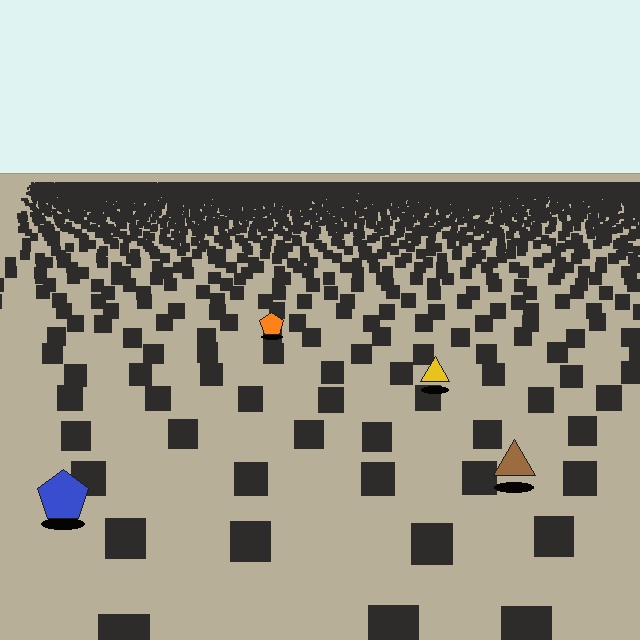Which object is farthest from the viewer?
The orange pentagon is farthest from the viewer. It appears smaller and the ground texture around it is denser.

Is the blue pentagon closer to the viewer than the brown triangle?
Yes. The blue pentagon is closer — you can tell from the texture gradient: the ground texture is coarser near it.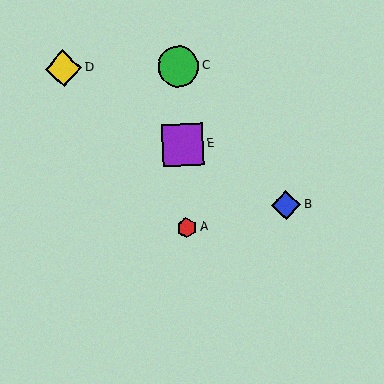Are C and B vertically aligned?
No, C is at x≈179 and B is at x≈286.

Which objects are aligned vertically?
Objects A, C, E are aligned vertically.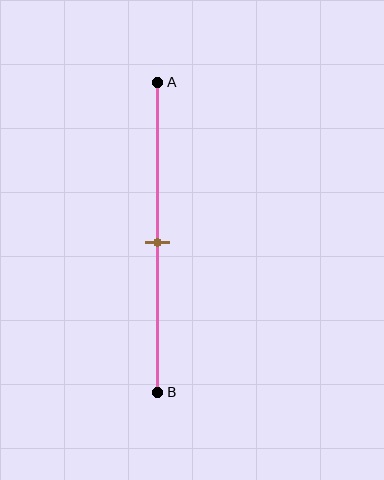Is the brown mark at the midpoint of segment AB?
Yes, the mark is approximately at the midpoint.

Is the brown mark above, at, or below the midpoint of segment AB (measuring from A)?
The brown mark is approximately at the midpoint of segment AB.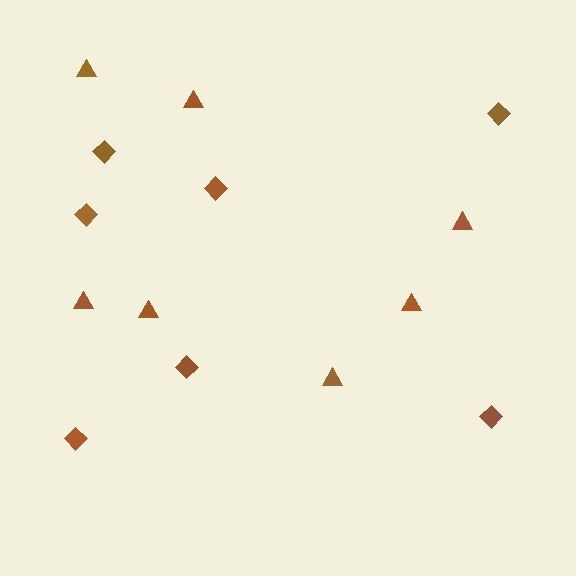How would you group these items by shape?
There are 2 groups: one group of triangles (7) and one group of diamonds (7).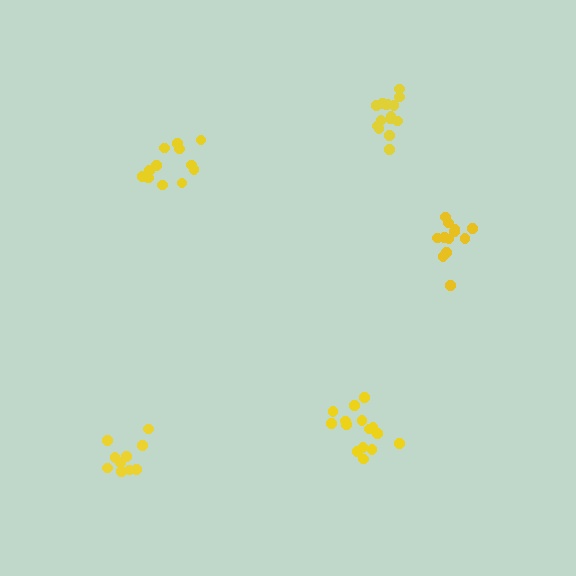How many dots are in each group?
Group 1: 10 dots, Group 2: 15 dots, Group 3: 16 dots, Group 4: 12 dots, Group 5: 12 dots (65 total).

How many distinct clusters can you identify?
There are 5 distinct clusters.